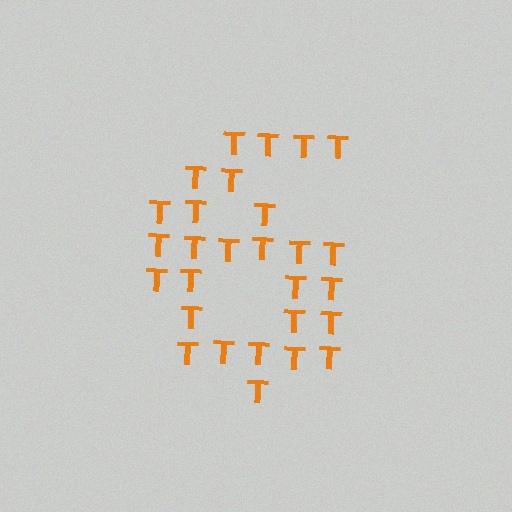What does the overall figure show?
The overall figure shows the digit 6.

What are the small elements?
The small elements are letter T's.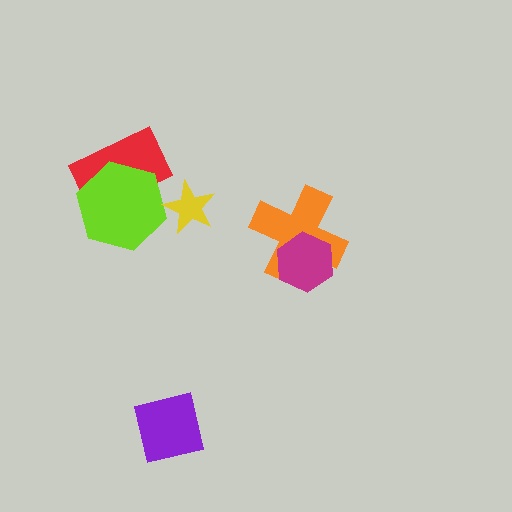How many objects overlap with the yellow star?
0 objects overlap with the yellow star.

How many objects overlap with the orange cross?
1 object overlaps with the orange cross.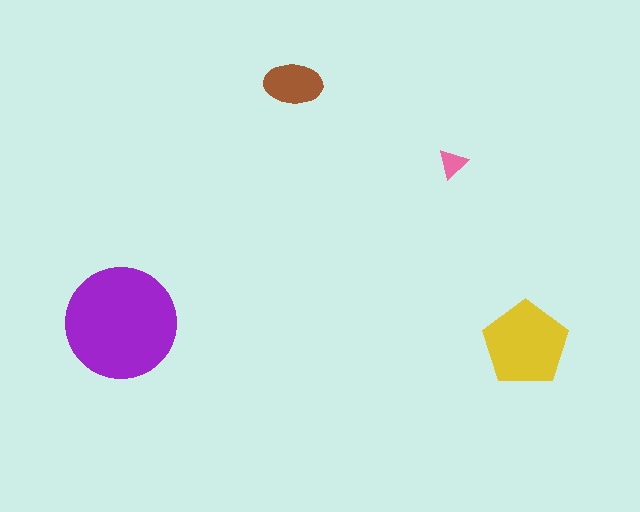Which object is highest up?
The brown ellipse is topmost.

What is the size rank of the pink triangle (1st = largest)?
4th.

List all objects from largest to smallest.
The purple circle, the yellow pentagon, the brown ellipse, the pink triangle.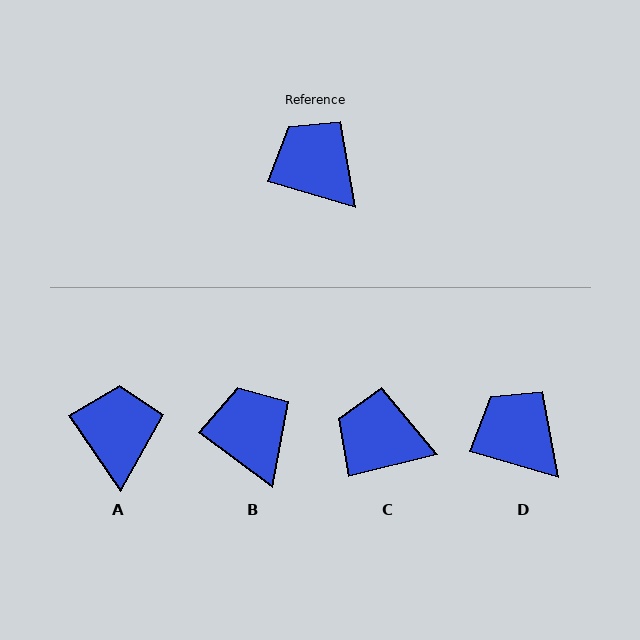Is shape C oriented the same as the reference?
No, it is off by about 30 degrees.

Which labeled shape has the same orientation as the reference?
D.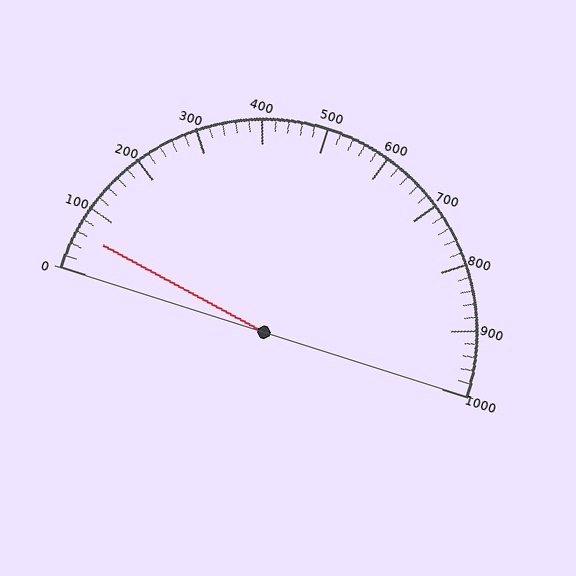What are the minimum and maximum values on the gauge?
The gauge ranges from 0 to 1000.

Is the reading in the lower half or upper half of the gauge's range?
The reading is in the lower half of the range (0 to 1000).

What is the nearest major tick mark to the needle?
The nearest major tick mark is 100.